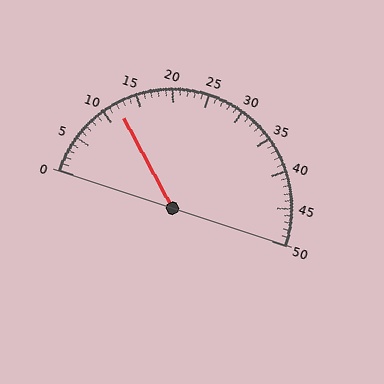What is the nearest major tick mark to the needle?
The nearest major tick mark is 10.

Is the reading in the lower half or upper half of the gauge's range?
The reading is in the lower half of the range (0 to 50).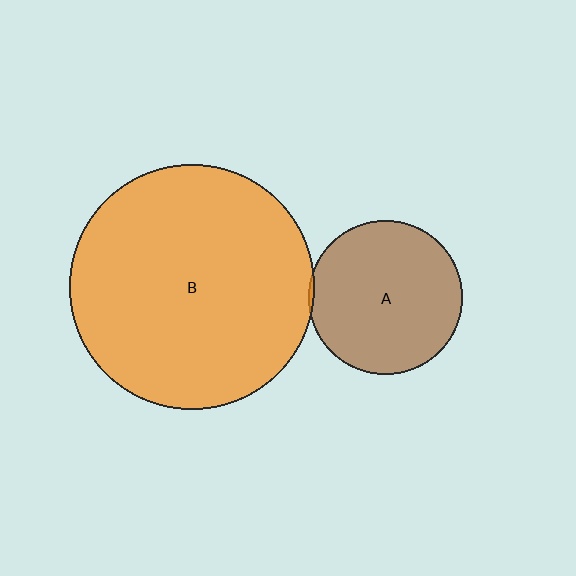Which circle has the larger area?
Circle B (orange).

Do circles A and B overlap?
Yes.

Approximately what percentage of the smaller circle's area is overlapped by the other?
Approximately 5%.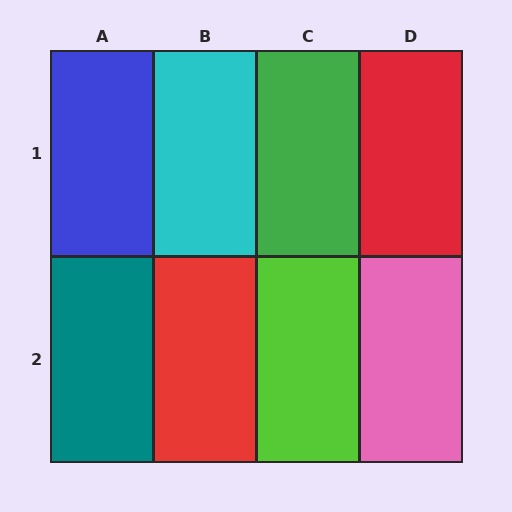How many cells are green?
1 cell is green.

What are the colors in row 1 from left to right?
Blue, cyan, green, red.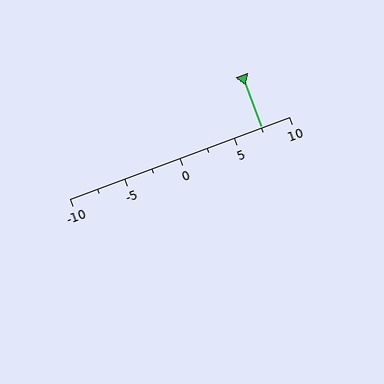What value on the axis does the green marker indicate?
The marker indicates approximately 7.5.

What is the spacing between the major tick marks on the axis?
The major ticks are spaced 5 apart.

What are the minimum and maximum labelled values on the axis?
The axis runs from -10 to 10.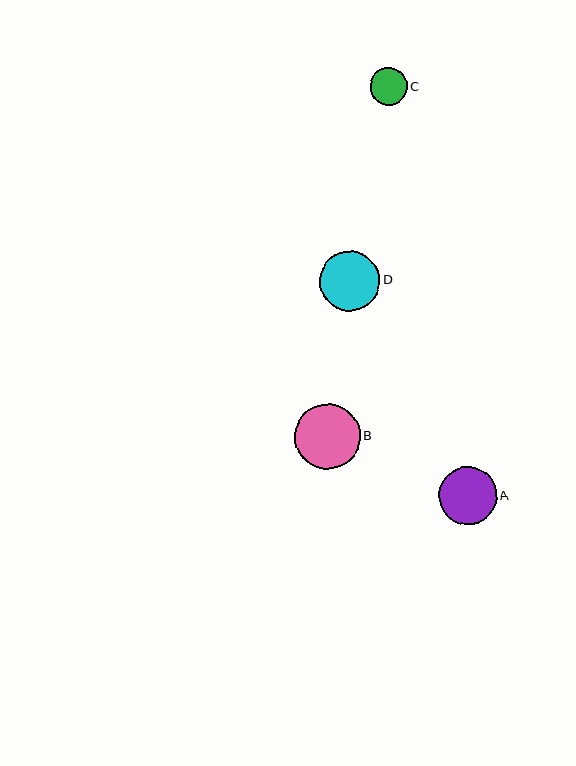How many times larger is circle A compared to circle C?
Circle A is approximately 1.6 times the size of circle C.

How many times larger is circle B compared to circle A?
Circle B is approximately 1.1 times the size of circle A.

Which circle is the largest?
Circle B is the largest with a size of approximately 66 pixels.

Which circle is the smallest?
Circle C is the smallest with a size of approximately 37 pixels.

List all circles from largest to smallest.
From largest to smallest: B, D, A, C.